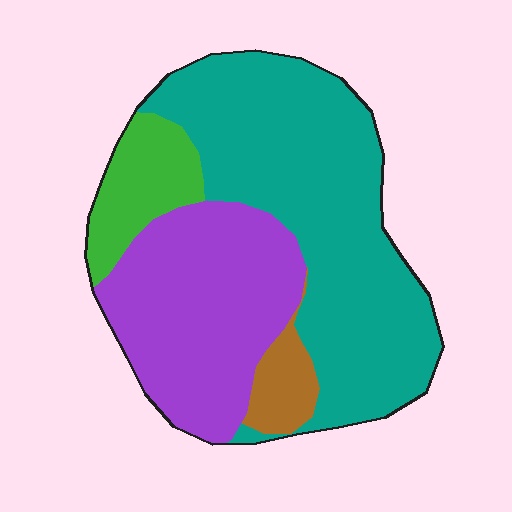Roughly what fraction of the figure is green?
Green takes up less than a quarter of the figure.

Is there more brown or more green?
Green.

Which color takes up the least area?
Brown, at roughly 5%.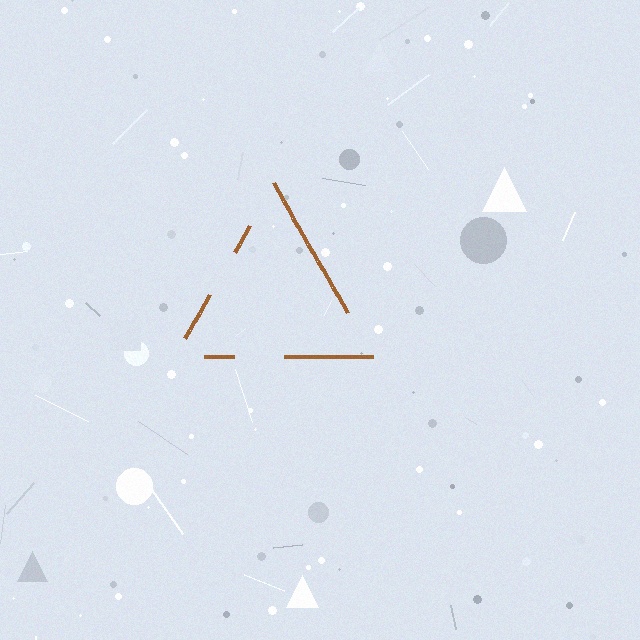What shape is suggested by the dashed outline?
The dashed outline suggests a triangle.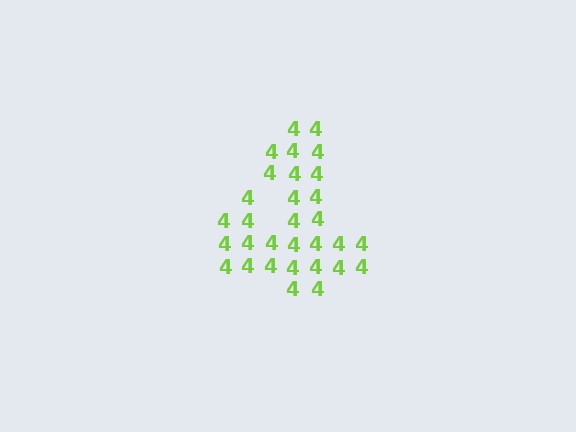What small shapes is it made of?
It is made of small digit 4's.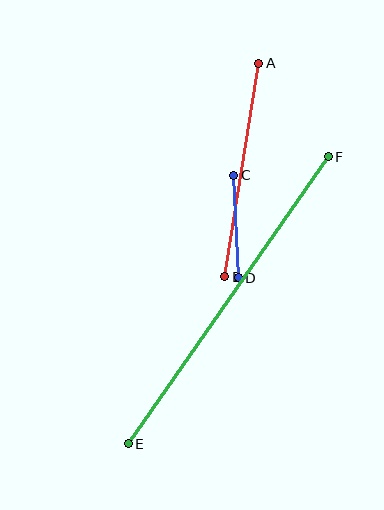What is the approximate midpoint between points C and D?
The midpoint is at approximately (236, 227) pixels.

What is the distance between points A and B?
The distance is approximately 216 pixels.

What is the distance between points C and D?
The distance is approximately 103 pixels.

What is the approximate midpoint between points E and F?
The midpoint is at approximately (228, 300) pixels.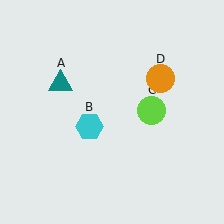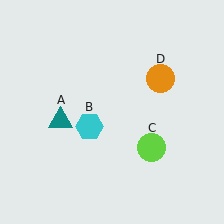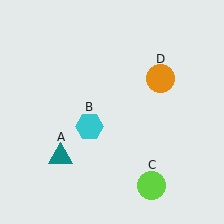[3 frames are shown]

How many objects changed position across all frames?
2 objects changed position: teal triangle (object A), lime circle (object C).